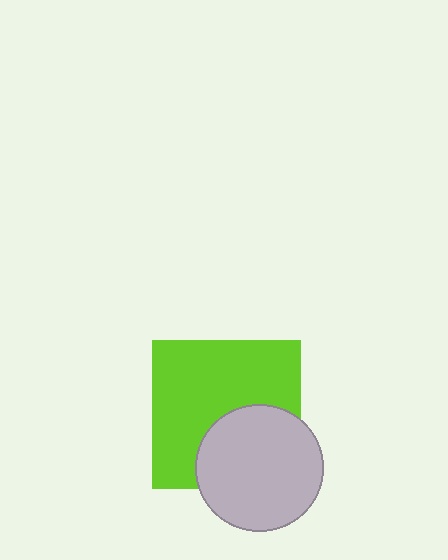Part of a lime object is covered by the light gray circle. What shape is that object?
It is a square.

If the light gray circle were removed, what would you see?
You would see the complete lime square.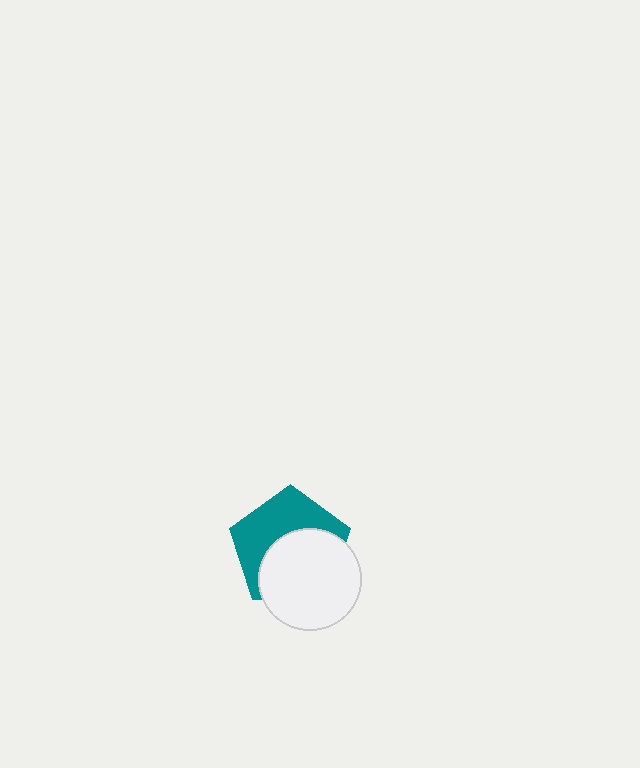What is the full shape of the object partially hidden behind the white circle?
The partially hidden object is a teal pentagon.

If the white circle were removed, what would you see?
You would see the complete teal pentagon.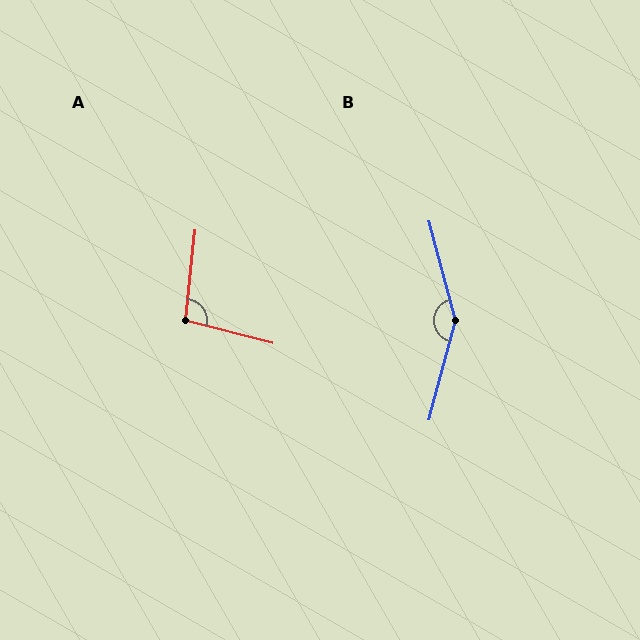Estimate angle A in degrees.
Approximately 98 degrees.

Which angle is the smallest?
A, at approximately 98 degrees.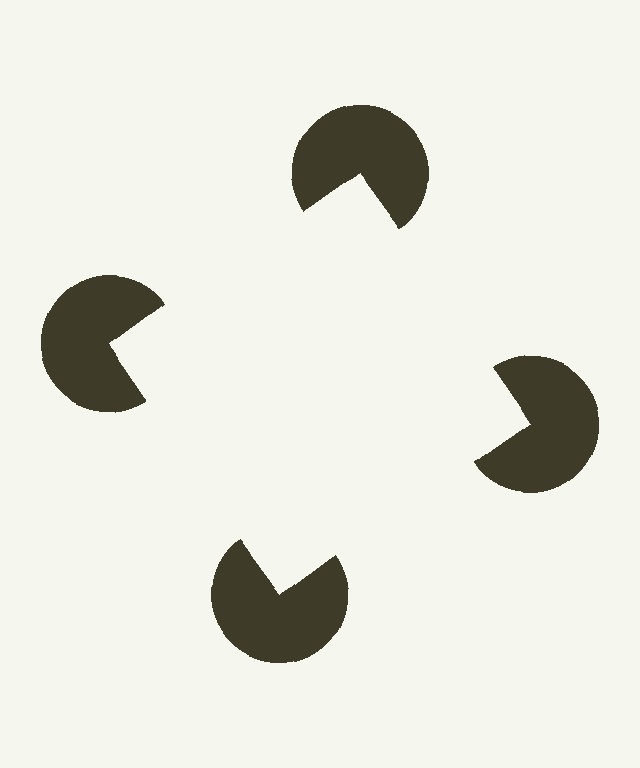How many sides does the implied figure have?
4 sides.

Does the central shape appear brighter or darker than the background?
It typically appears slightly brighter than the background, even though no actual brightness change is drawn.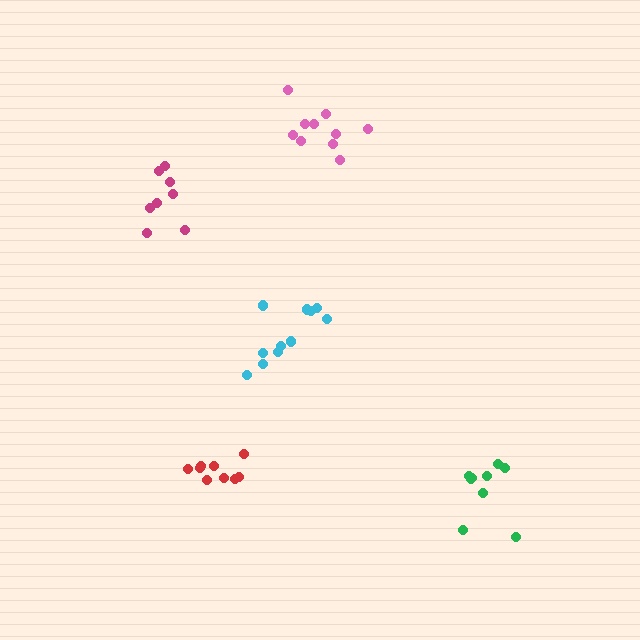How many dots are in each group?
Group 1: 8 dots, Group 2: 9 dots, Group 3: 11 dots, Group 4: 10 dots, Group 5: 9 dots (47 total).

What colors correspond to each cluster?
The clusters are colored: magenta, green, cyan, pink, red.